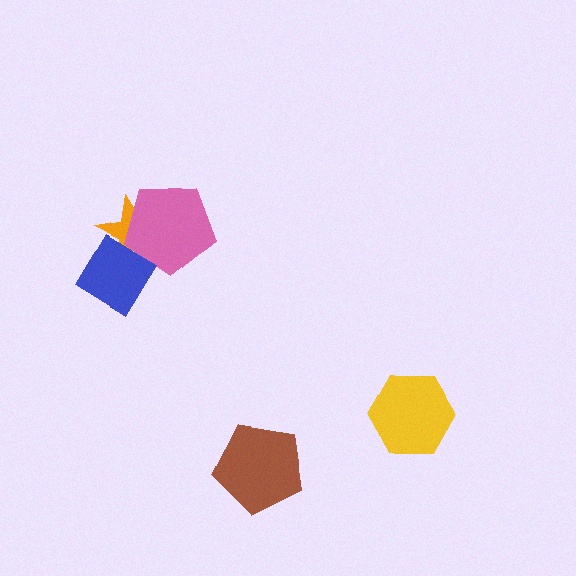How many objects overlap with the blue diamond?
2 objects overlap with the blue diamond.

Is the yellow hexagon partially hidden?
No, no other shape covers it.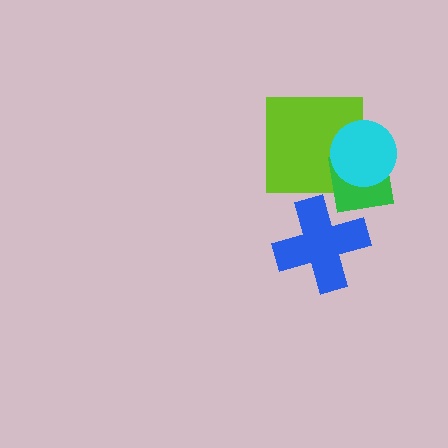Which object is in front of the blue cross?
The green square is in front of the blue cross.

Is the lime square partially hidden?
Yes, it is partially covered by another shape.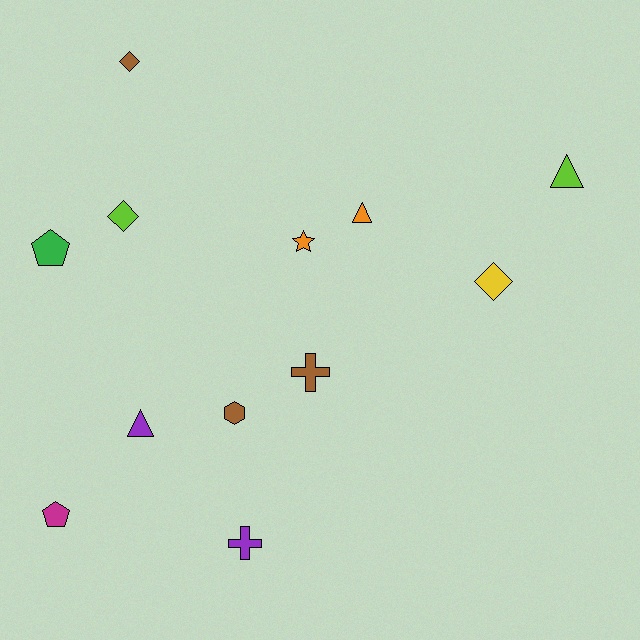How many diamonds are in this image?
There are 3 diamonds.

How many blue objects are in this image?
There are no blue objects.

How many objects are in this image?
There are 12 objects.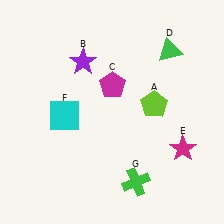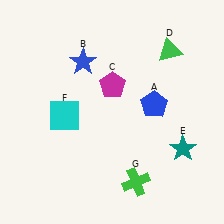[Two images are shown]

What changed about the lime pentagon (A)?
In Image 1, A is lime. In Image 2, it changed to blue.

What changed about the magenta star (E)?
In Image 1, E is magenta. In Image 2, it changed to teal.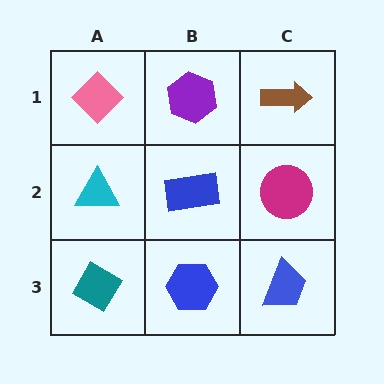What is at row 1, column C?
A brown arrow.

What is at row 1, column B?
A purple hexagon.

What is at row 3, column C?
A blue trapezoid.